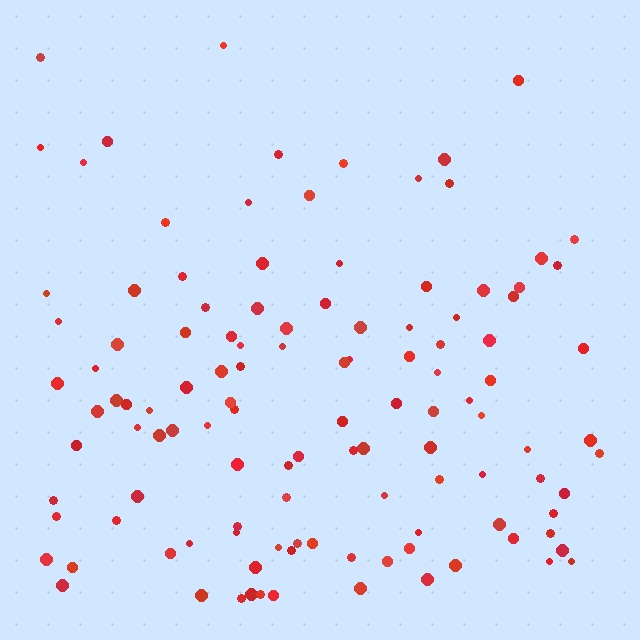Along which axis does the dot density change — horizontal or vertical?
Vertical.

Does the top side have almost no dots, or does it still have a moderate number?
Still a moderate number, just noticeably fewer than the bottom.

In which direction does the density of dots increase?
From top to bottom, with the bottom side densest.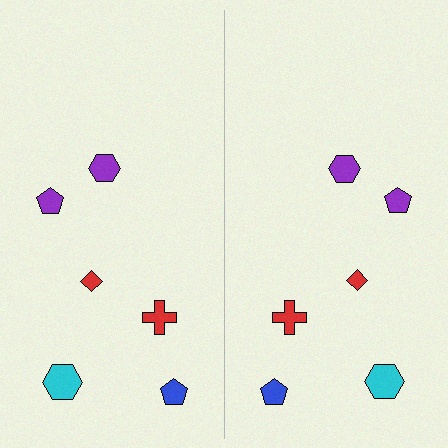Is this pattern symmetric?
Yes, this pattern has bilateral (reflection) symmetry.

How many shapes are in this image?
There are 12 shapes in this image.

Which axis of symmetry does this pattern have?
The pattern has a vertical axis of symmetry running through the center of the image.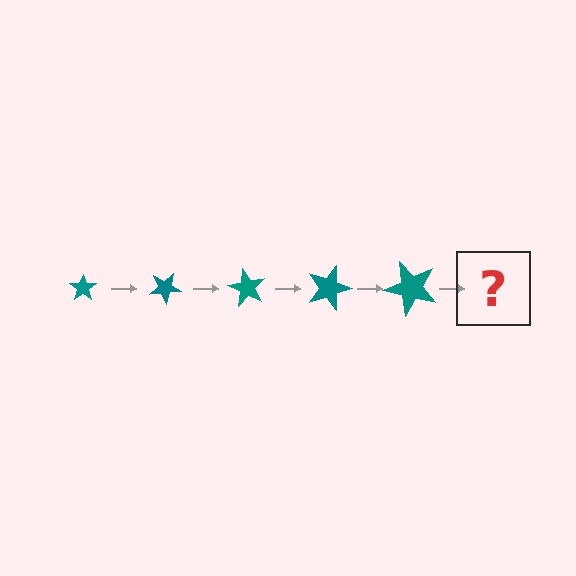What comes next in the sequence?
The next element should be a star, larger than the previous one and rotated 150 degrees from the start.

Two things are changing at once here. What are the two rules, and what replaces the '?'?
The two rules are that the star grows larger each step and it rotates 30 degrees each step. The '?' should be a star, larger than the previous one and rotated 150 degrees from the start.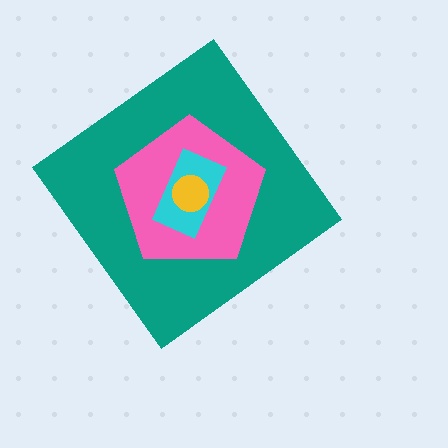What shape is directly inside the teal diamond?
The pink pentagon.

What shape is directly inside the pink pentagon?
The cyan rectangle.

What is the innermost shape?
The yellow circle.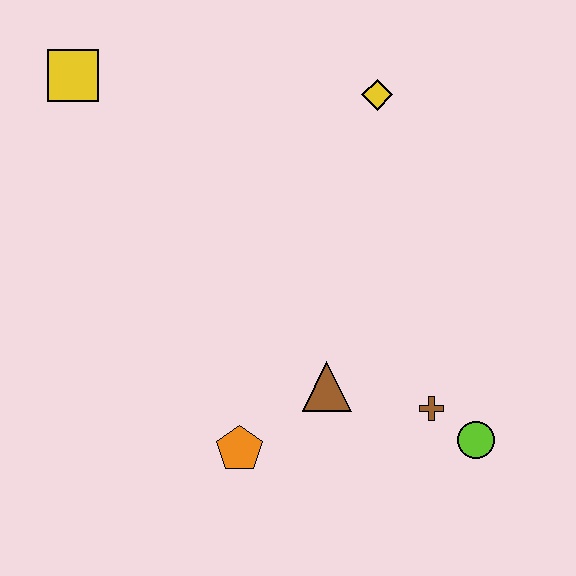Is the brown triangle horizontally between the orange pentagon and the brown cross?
Yes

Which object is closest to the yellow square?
The yellow diamond is closest to the yellow square.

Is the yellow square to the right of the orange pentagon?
No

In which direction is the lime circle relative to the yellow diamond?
The lime circle is below the yellow diamond.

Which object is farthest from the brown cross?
The yellow square is farthest from the brown cross.